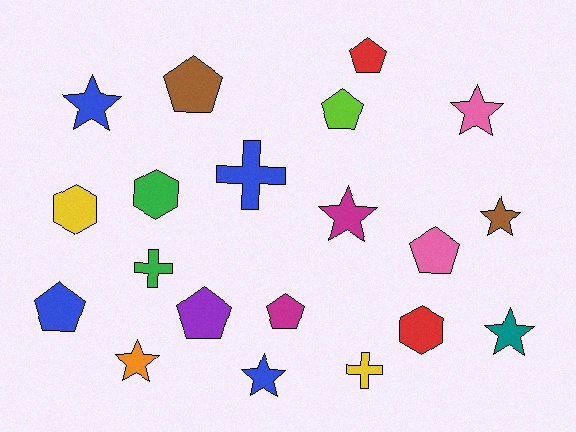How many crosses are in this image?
There are 3 crosses.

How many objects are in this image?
There are 20 objects.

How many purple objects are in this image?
There is 1 purple object.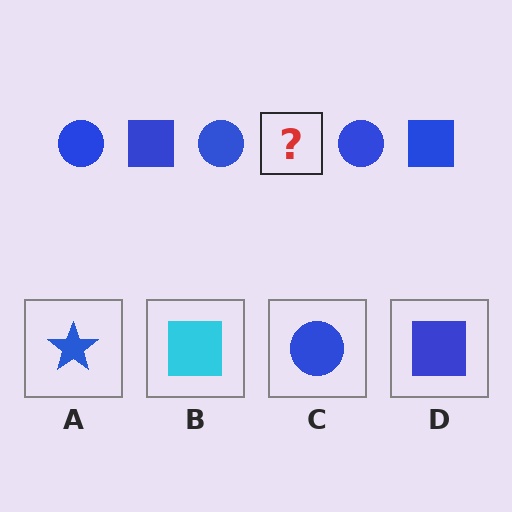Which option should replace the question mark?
Option D.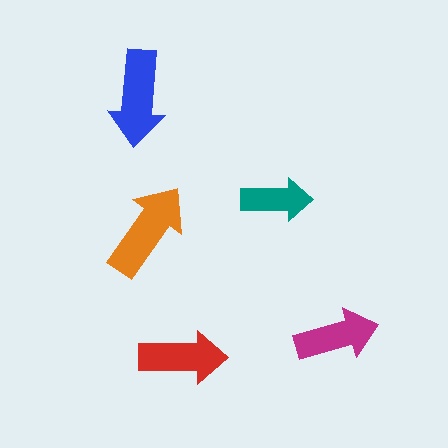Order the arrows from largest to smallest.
the orange one, the blue one, the red one, the magenta one, the teal one.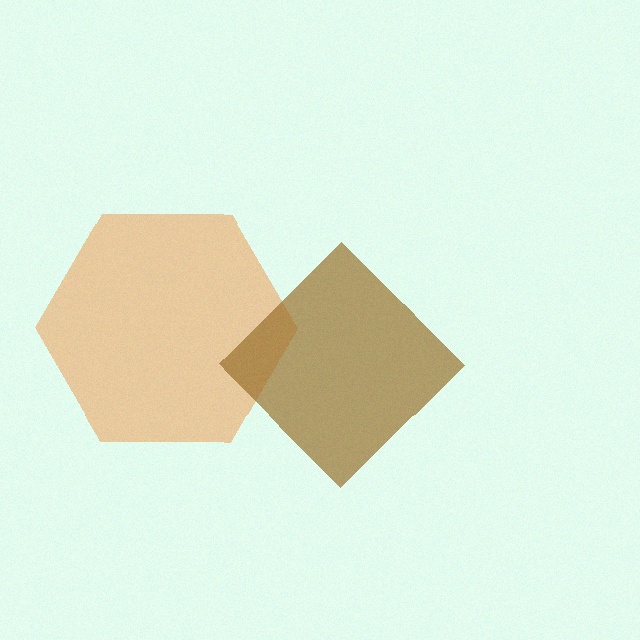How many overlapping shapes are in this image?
There are 2 overlapping shapes in the image.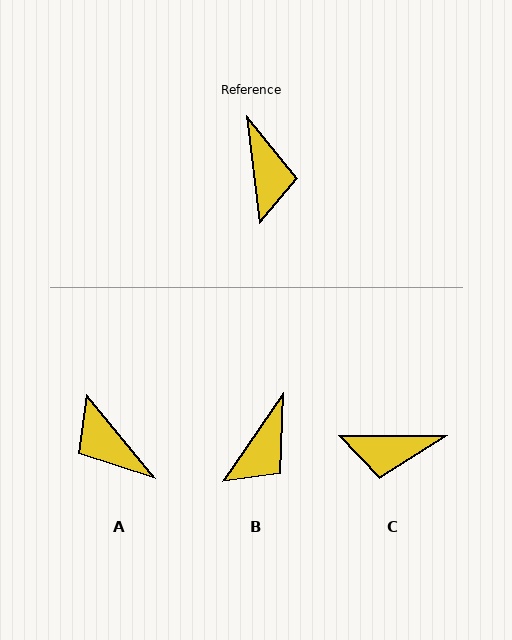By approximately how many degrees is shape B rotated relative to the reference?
Approximately 42 degrees clockwise.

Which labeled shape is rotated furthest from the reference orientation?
A, about 147 degrees away.